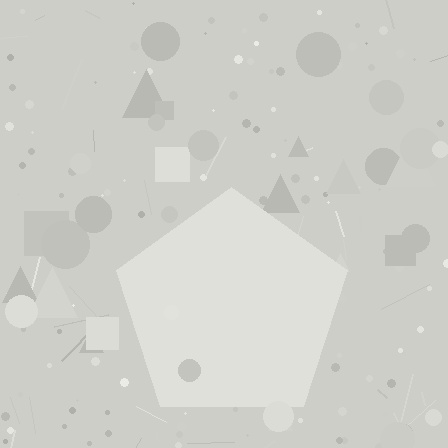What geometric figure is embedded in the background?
A pentagon is embedded in the background.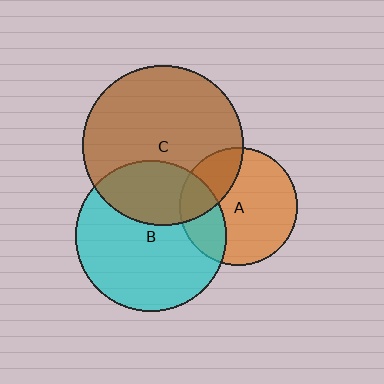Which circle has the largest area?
Circle C (brown).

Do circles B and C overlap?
Yes.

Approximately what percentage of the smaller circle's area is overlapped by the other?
Approximately 30%.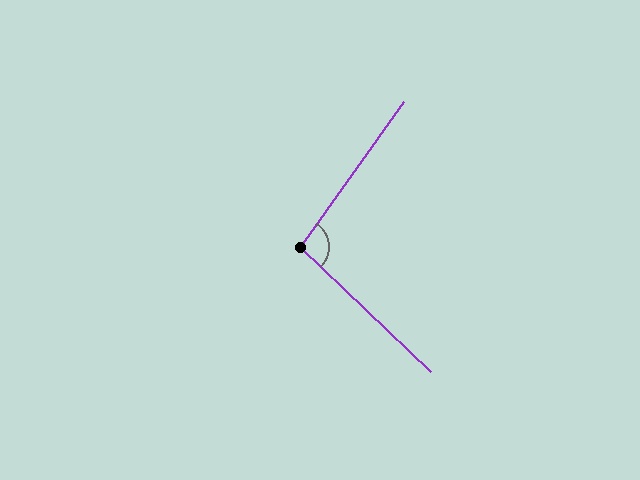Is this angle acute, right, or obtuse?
It is obtuse.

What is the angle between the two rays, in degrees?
Approximately 99 degrees.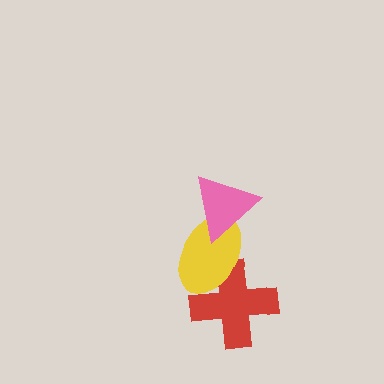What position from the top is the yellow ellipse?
The yellow ellipse is 2nd from the top.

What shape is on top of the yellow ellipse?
The pink triangle is on top of the yellow ellipse.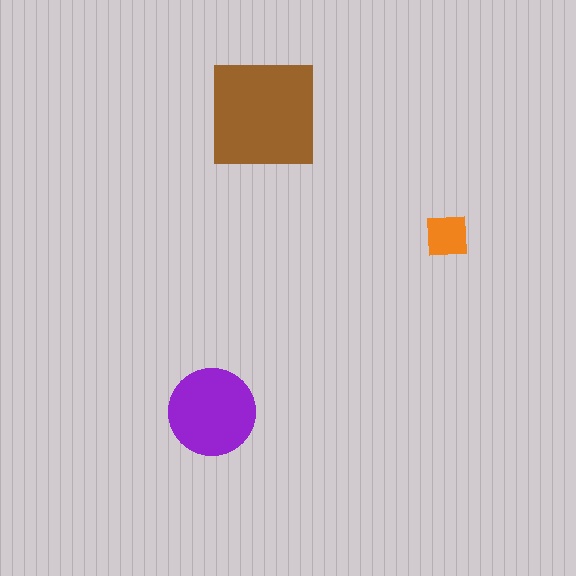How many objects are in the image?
There are 3 objects in the image.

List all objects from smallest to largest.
The orange square, the purple circle, the brown square.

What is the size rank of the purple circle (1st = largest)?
2nd.